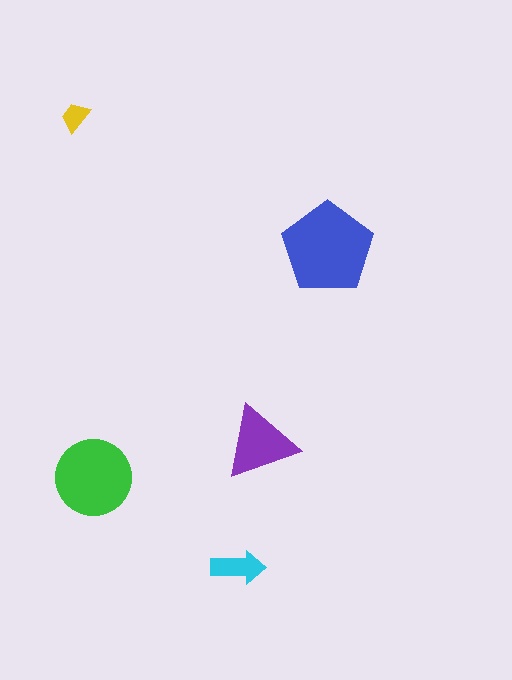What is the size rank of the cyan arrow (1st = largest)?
4th.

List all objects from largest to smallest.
The blue pentagon, the green circle, the purple triangle, the cyan arrow, the yellow trapezoid.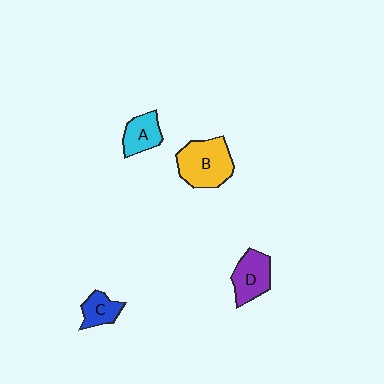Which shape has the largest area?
Shape B (yellow).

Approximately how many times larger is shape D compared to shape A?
Approximately 1.3 times.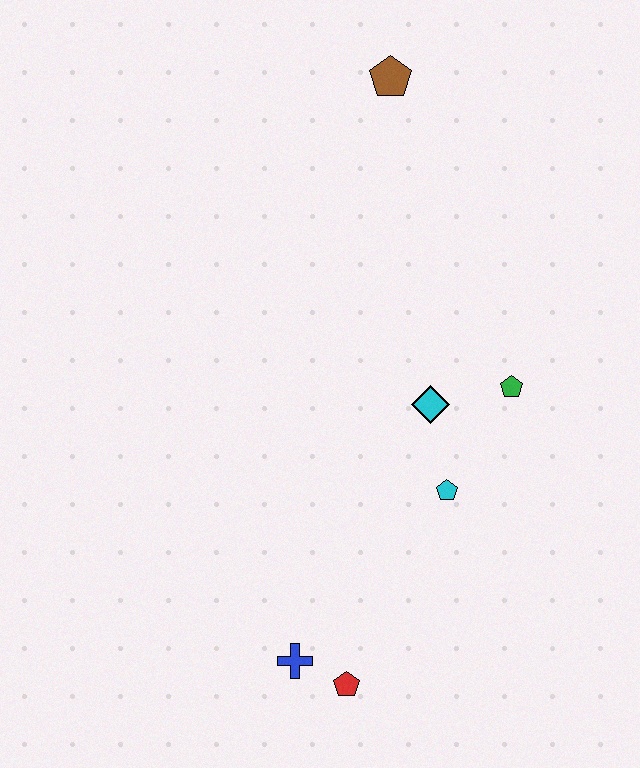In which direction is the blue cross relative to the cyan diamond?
The blue cross is below the cyan diamond.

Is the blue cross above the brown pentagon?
No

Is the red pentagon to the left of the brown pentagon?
Yes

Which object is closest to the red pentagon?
The blue cross is closest to the red pentagon.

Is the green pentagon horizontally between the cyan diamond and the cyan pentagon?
No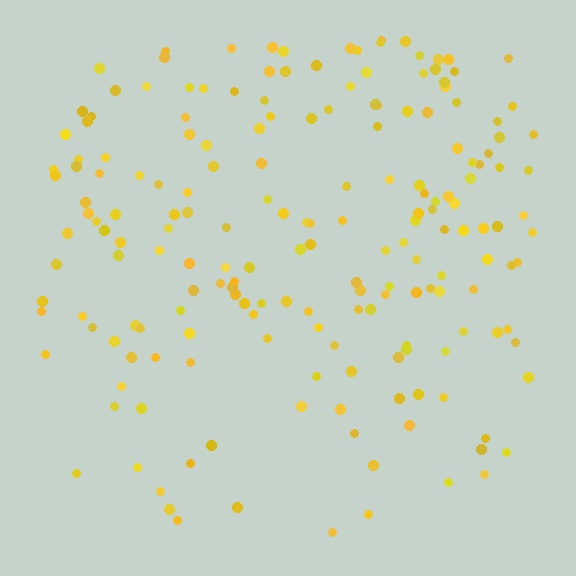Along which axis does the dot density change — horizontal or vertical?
Vertical.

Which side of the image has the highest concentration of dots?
The top.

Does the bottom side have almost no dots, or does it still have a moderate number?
Still a moderate number, just noticeably fewer than the top.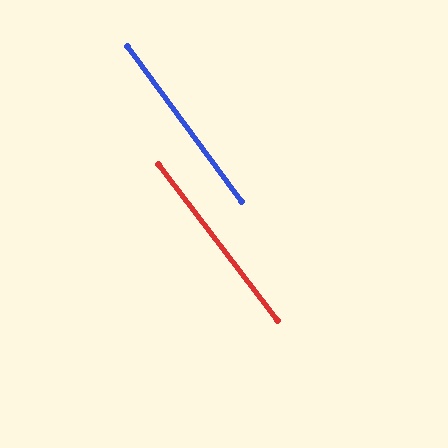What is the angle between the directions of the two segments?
Approximately 1 degree.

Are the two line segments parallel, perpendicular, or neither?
Parallel — their directions differ by only 0.8°.